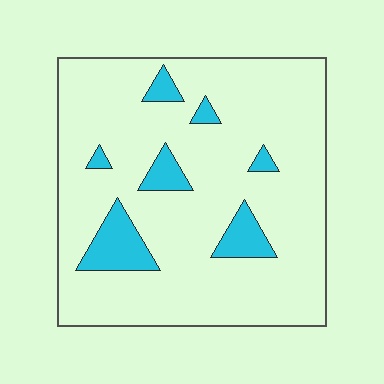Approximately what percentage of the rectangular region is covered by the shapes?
Approximately 10%.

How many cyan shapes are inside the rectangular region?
7.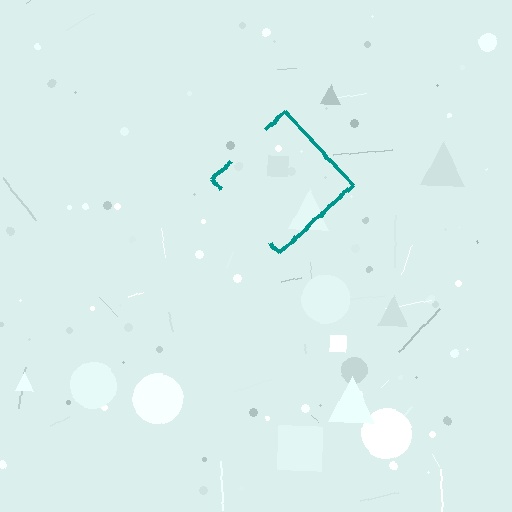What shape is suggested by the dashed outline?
The dashed outline suggests a diamond.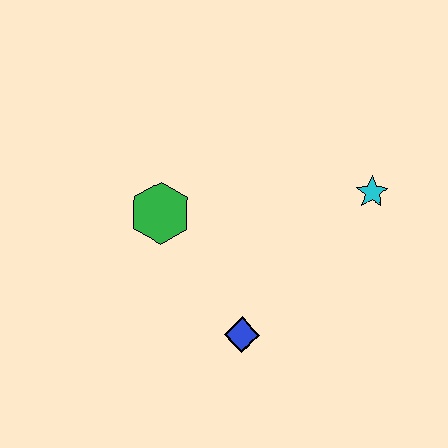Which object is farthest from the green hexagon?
The cyan star is farthest from the green hexagon.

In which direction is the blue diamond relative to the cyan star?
The blue diamond is below the cyan star.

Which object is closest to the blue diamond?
The green hexagon is closest to the blue diamond.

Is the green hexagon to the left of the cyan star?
Yes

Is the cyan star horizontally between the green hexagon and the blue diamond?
No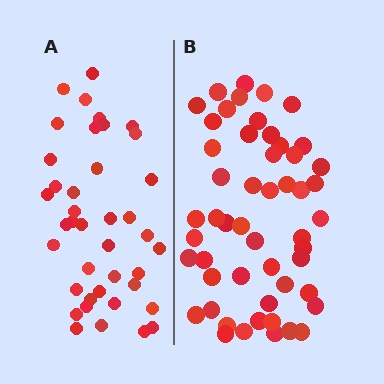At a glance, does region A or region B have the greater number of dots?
Region B (the right region) has more dots.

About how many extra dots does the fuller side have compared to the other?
Region B has roughly 12 or so more dots than region A.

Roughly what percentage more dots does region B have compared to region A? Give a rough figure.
About 30% more.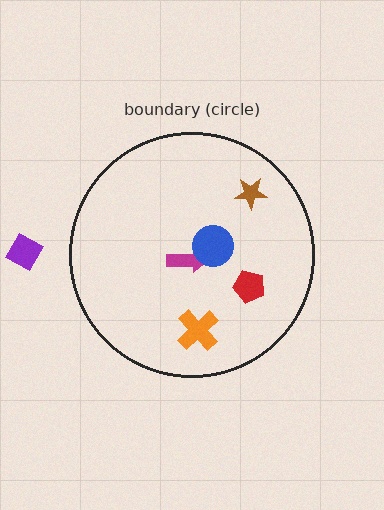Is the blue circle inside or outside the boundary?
Inside.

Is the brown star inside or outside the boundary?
Inside.